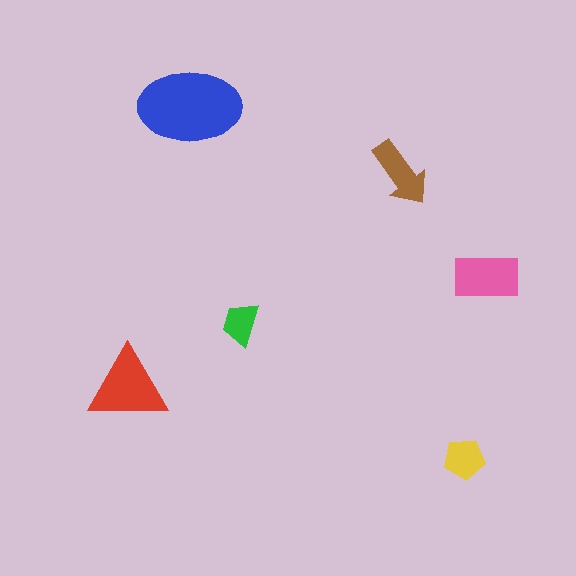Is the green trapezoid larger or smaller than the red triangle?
Smaller.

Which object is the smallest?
The green trapezoid.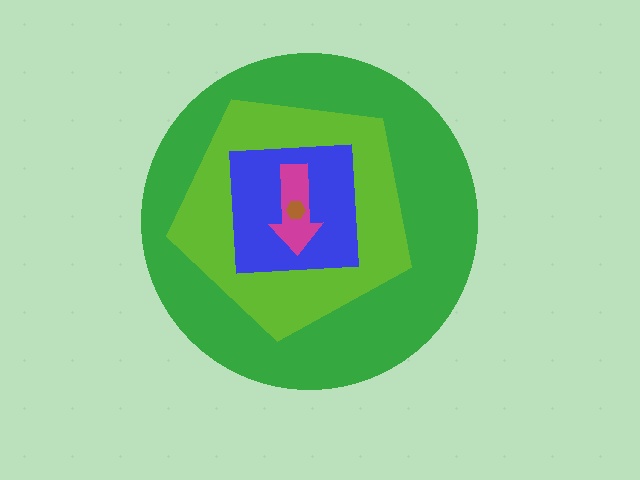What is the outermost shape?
The green circle.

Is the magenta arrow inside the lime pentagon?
Yes.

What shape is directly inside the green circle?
The lime pentagon.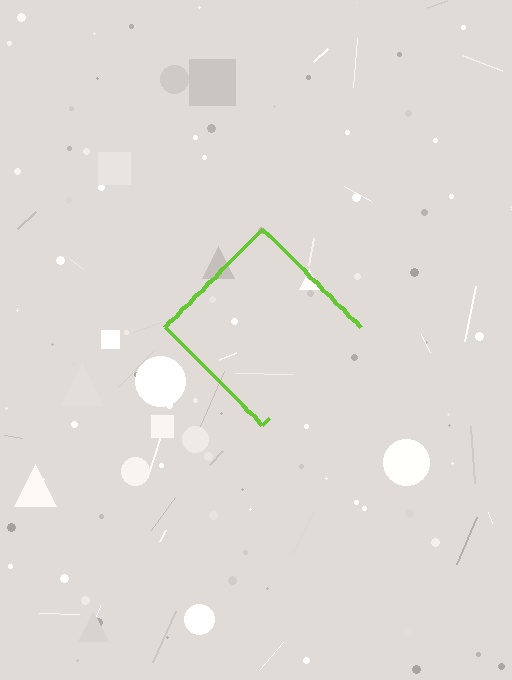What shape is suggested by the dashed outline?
The dashed outline suggests a diamond.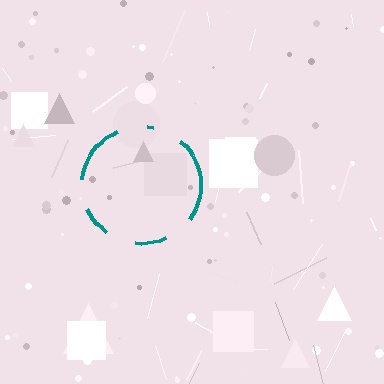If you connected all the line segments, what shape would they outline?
They would outline a circle.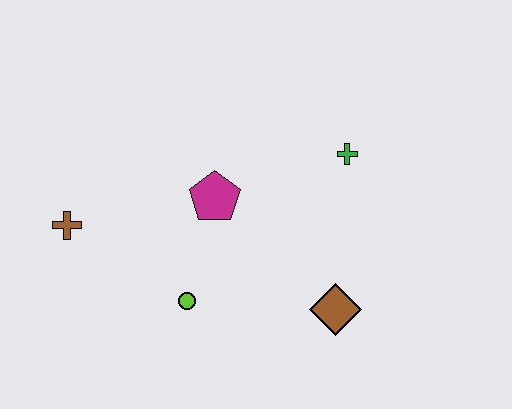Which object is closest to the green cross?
The magenta pentagon is closest to the green cross.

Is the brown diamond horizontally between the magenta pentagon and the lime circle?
No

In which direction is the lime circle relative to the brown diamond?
The lime circle is to the left of the brown diamond.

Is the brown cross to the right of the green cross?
No